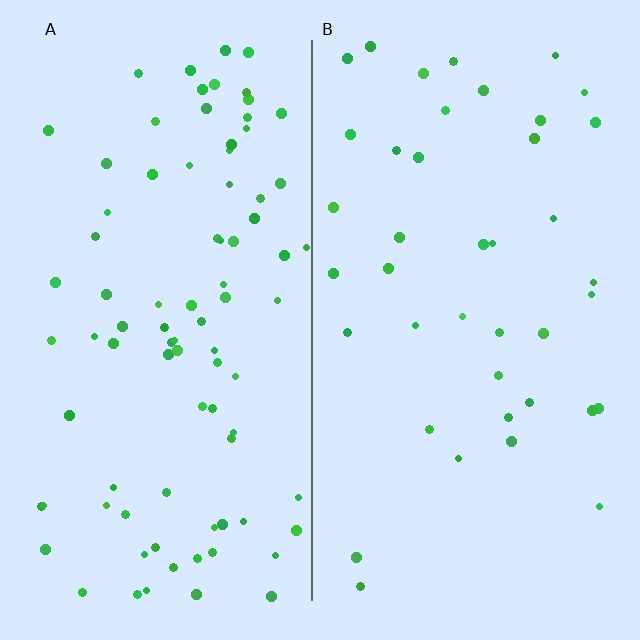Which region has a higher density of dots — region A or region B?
A (the left).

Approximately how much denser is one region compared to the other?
Approximately 2.1× — region A over region B.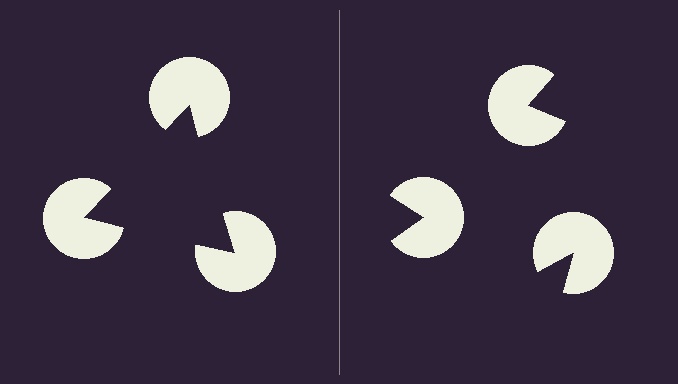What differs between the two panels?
The pac-man discs are positioned identically on both sides; only the wedge orientations differ. On the left they align to a triangle; on the right they are misaligned.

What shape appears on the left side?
An illusory triangle.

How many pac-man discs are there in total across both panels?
6 — 3 on each side.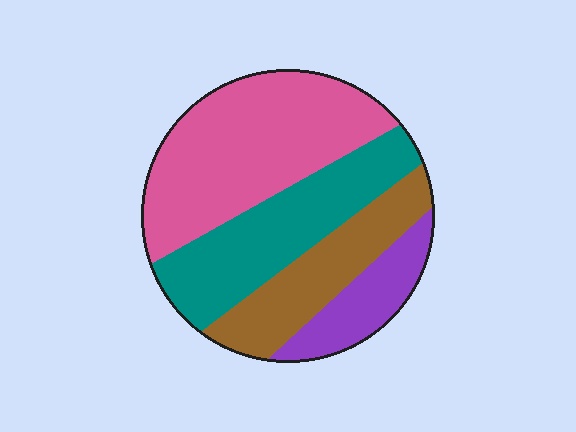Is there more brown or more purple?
Brown.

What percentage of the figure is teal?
Teal takes up about one quarter (1/4) of the figure.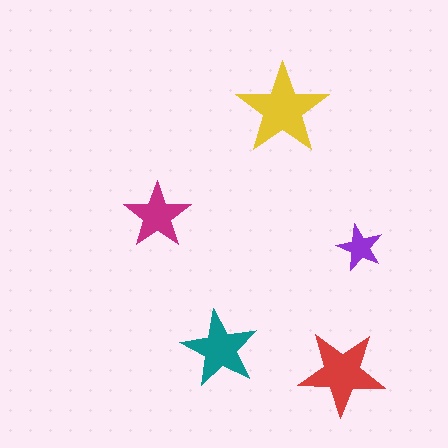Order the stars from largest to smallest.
the yellow one, the red one, the teal one, the magenta one, the purple one.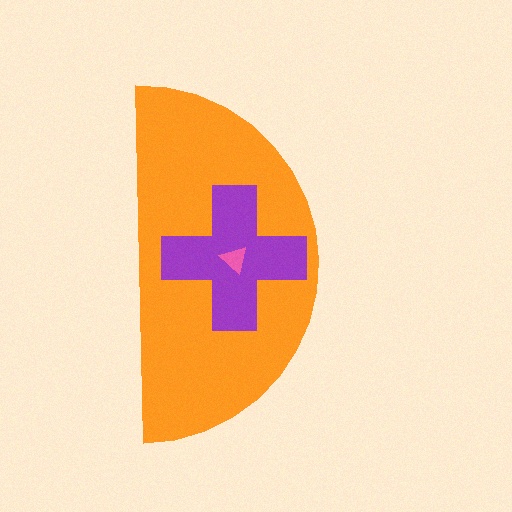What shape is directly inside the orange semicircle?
The purple cross.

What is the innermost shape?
The pink triangle.